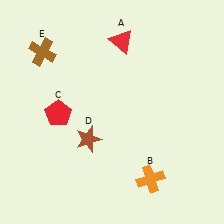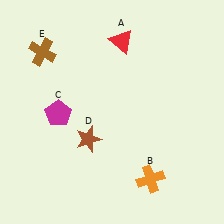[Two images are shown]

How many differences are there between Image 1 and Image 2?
There is 1 difference between the two images.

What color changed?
The pentagon (C) changed from red in Image 1 to magenta in Image 2.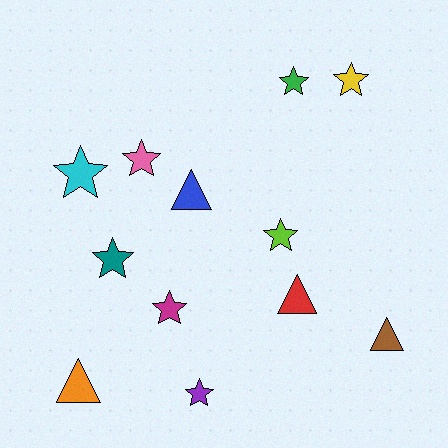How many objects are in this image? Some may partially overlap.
There are 12 objects.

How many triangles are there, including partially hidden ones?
There are 4 triangles.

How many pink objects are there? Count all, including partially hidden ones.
There is 1 pink object.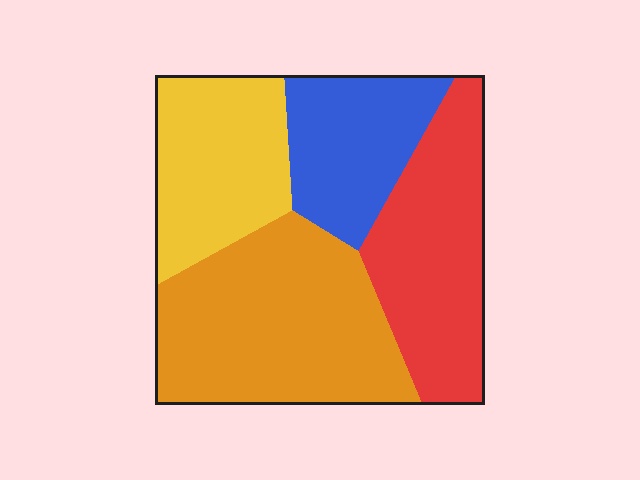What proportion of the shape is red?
Red covers about 25% of the shape.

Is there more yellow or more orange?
Orange.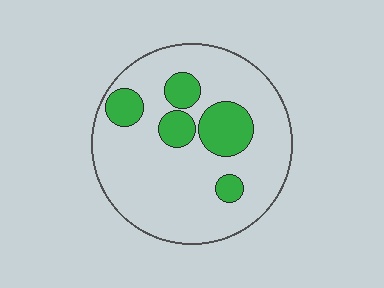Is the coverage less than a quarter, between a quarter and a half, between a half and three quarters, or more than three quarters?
Less than a quarter.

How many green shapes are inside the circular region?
5.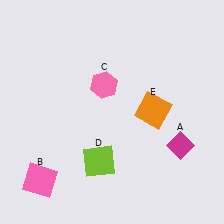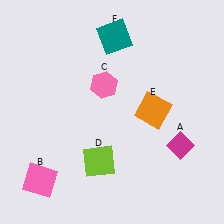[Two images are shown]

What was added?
A teal square (F) was added in Image 2.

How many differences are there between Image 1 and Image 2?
There is 1 difference between the two images.